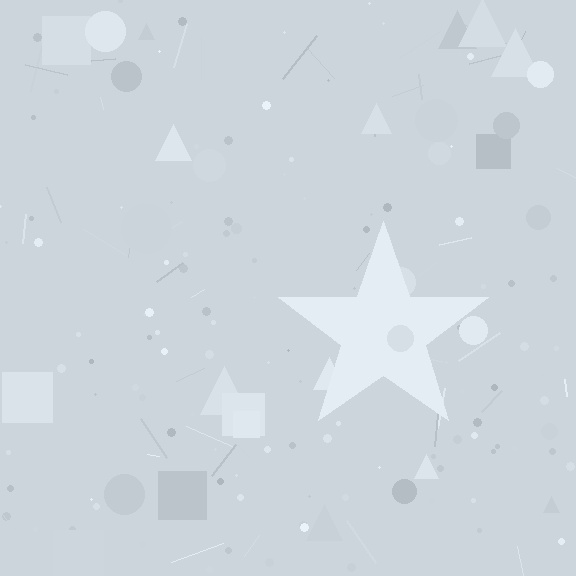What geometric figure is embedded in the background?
A star is embedded in the background.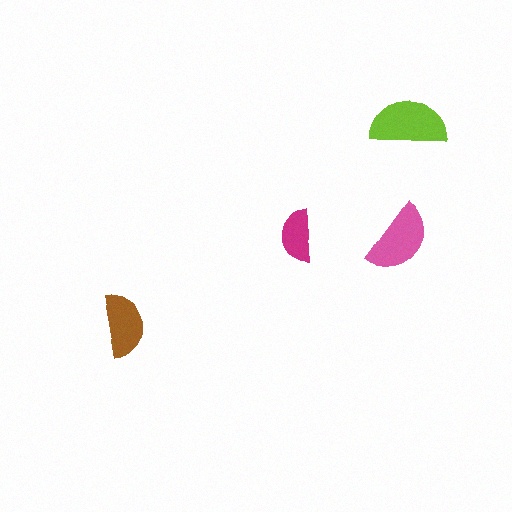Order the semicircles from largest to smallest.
the lime one, the pink one, the brown one, the magenta one.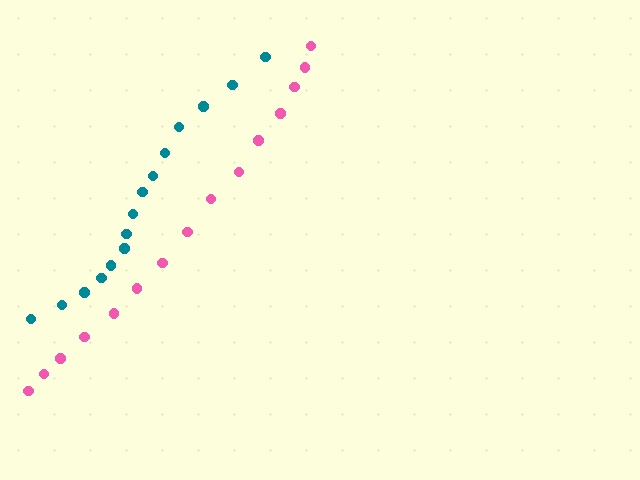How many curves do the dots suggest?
There are 2 distinct paths.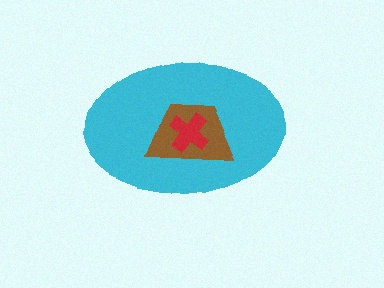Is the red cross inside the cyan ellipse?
Yes.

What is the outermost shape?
The cyan ellipse.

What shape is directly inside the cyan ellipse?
The brown trapezoid.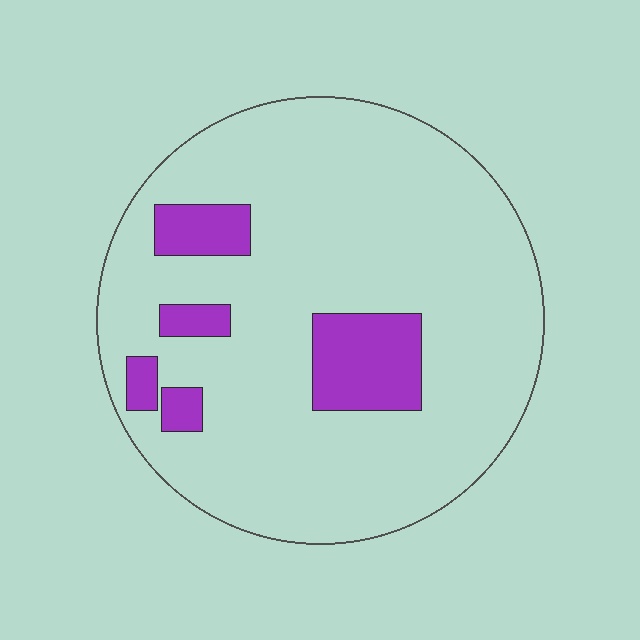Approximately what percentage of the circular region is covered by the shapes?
Approximately 15%.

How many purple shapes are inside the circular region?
5.